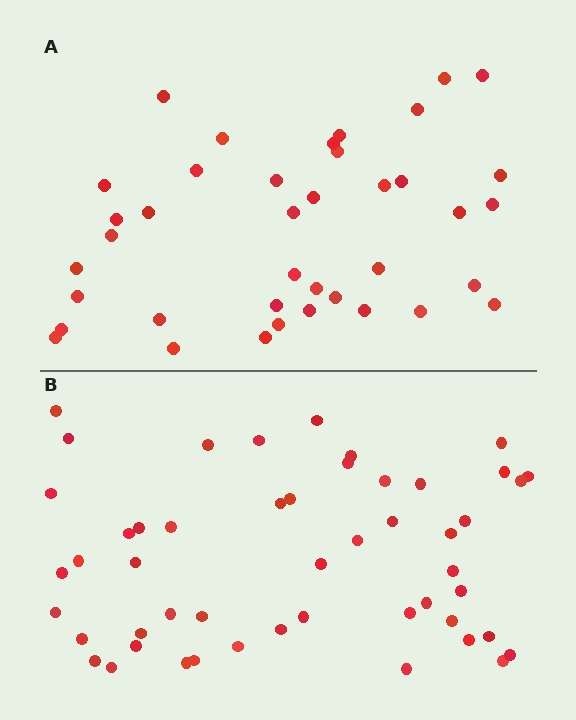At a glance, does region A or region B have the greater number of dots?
Region B (the bottom region) has more dots.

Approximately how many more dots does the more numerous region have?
Region B has roughly 12 or so more dots than region A.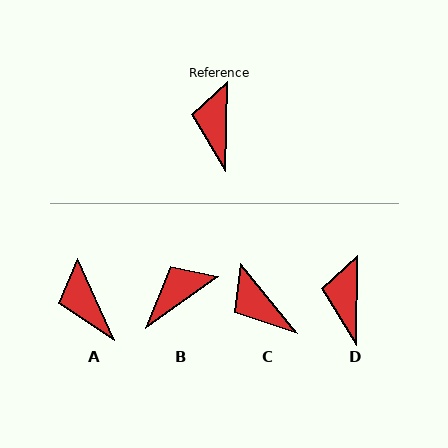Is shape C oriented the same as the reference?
No, it is off by about 40 degrees.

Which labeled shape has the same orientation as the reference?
D.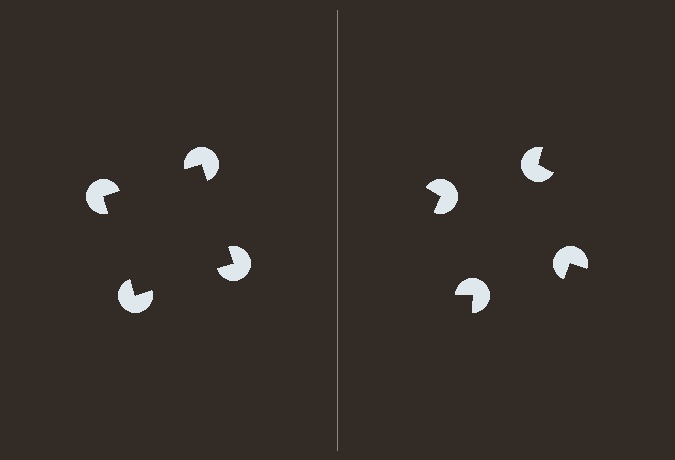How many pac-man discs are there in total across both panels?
8 — 4 on each side.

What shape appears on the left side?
An illusory square.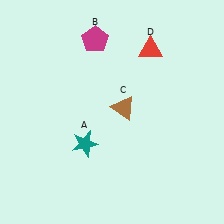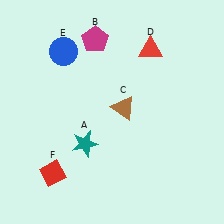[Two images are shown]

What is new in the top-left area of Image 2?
A blue circle (E) was added in the top-left area of Image 2.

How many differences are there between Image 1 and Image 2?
There are 2 differences between the two images.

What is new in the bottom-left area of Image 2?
A red diamond (F) was added in the bottom-left area of Image 2.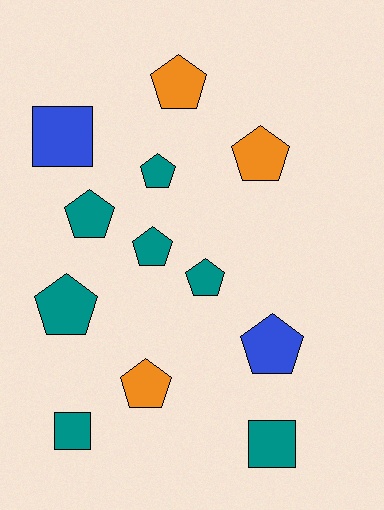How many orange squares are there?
There are no orange squares.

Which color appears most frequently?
Teal, with 7 objects.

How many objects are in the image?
There are 12 objects.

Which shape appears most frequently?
Pentagon, with 9 objects.